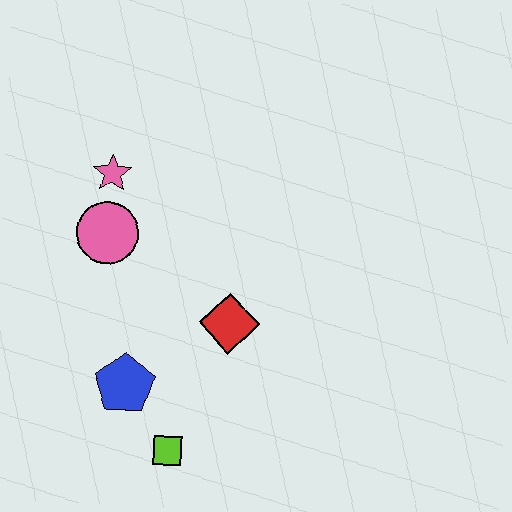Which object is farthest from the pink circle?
The lime square is farthest from the pink circle.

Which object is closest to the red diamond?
The blue pentagon is closest to the red diamond.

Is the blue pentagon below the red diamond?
Yes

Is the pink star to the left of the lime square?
Yes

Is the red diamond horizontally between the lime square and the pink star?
No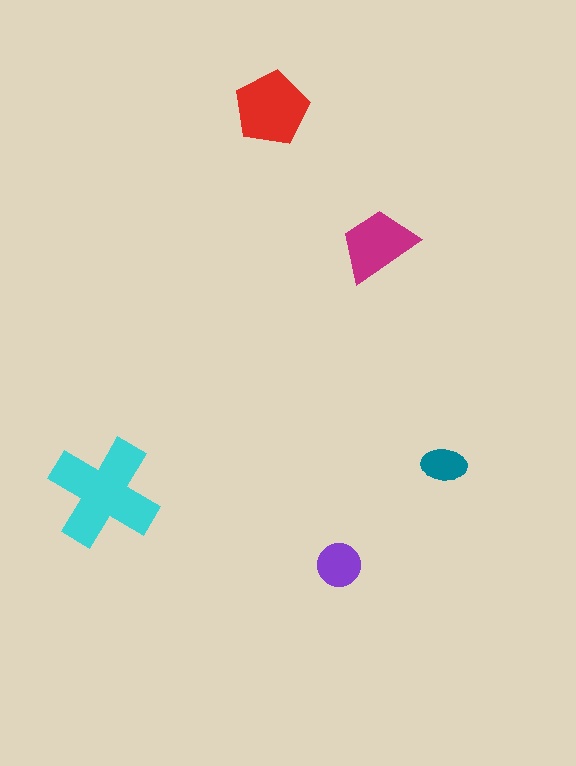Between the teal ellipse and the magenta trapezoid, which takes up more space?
The magenta trapezoid.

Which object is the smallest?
The teal ellipse.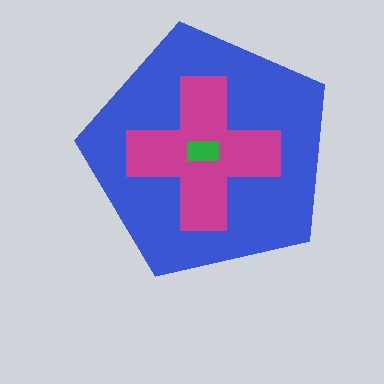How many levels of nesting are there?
3.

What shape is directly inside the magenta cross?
The green rectangle.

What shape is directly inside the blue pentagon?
The magenta cross.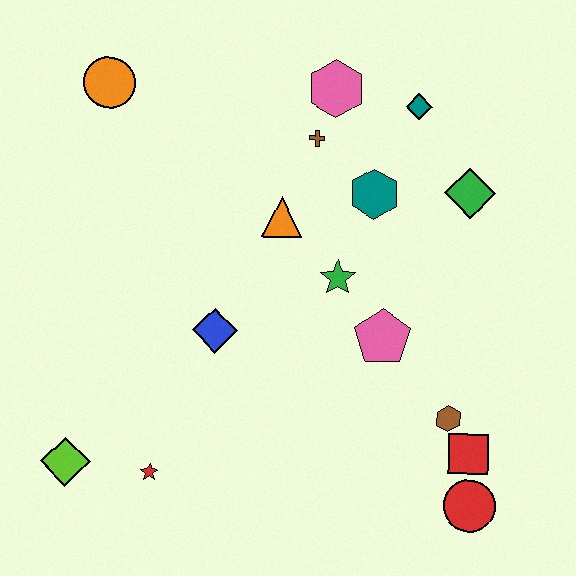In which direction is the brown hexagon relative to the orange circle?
The brown hexagon is to the right of the orange circle.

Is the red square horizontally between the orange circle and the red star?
No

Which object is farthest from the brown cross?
The lime diamond is farthest from the brown cross.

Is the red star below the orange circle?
Yes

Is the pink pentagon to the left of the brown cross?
No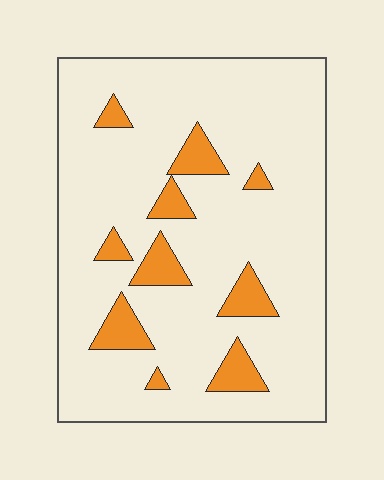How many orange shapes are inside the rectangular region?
10.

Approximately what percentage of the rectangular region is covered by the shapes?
Approximately 15%.